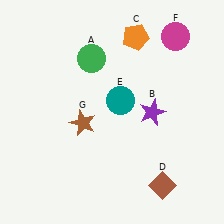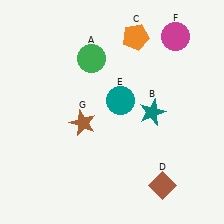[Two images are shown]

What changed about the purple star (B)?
In Image 1, B is purple. In Image 2, it changed to teal.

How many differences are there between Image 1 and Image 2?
There is 1 difference between the two images.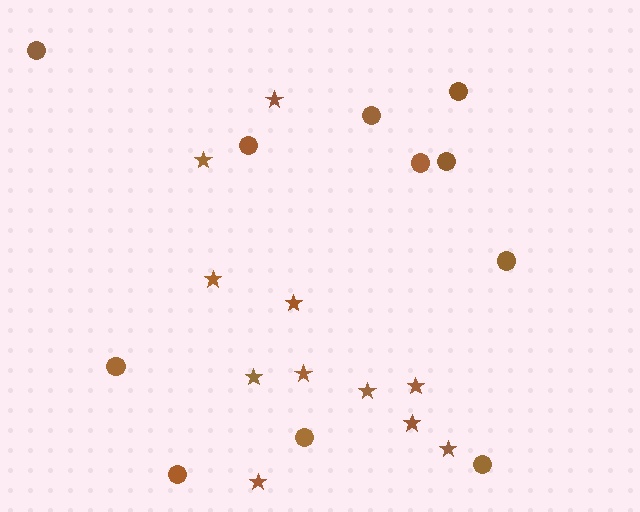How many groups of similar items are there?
There are 2 groups: one group of circles (11) and one group of stars (11).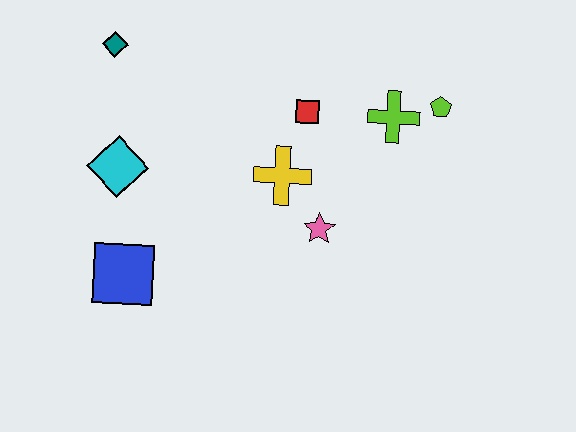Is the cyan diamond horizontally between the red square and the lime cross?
No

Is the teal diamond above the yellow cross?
Yes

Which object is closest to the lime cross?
The lime pentagon is closest to the lime cross.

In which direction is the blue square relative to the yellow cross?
The blue square is to the left of the yellow cross.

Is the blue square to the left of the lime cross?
Yes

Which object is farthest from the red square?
The blue square is farthest from the red square.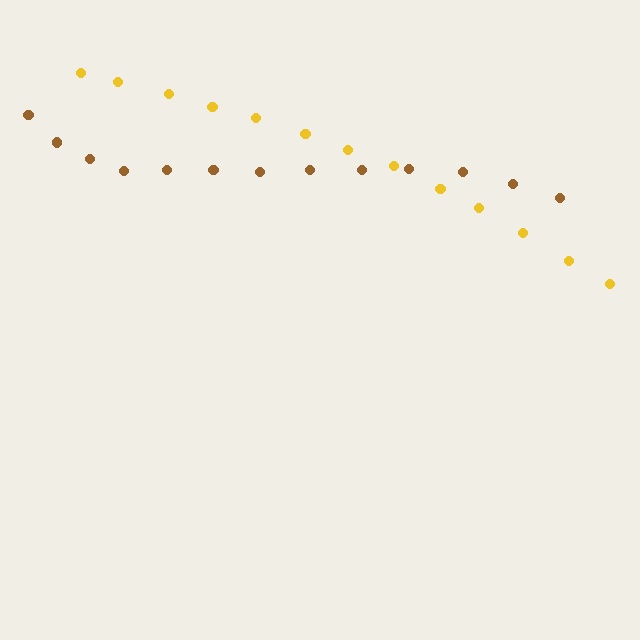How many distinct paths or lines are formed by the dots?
There are 2 distinct paths.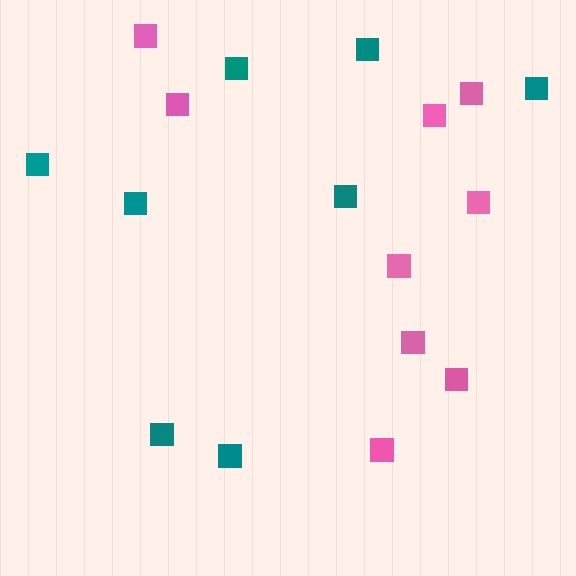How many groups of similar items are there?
There are 2 groups: one group of pink squares (9) and one group of teal squares (8).